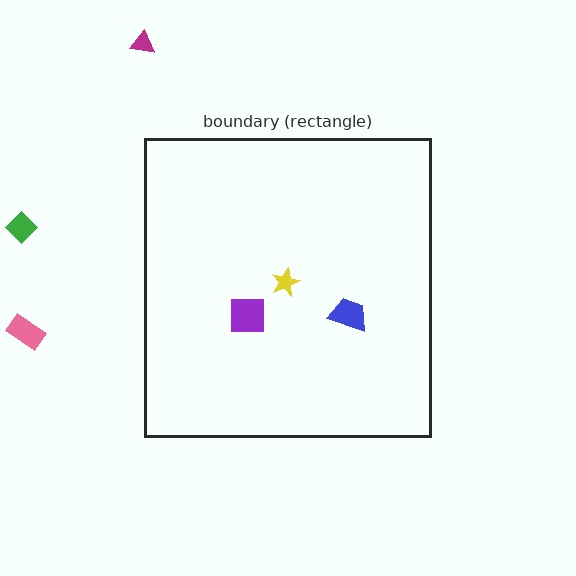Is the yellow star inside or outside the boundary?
Inside.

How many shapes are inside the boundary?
3 inside, 3 outside.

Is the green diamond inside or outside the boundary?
Outside.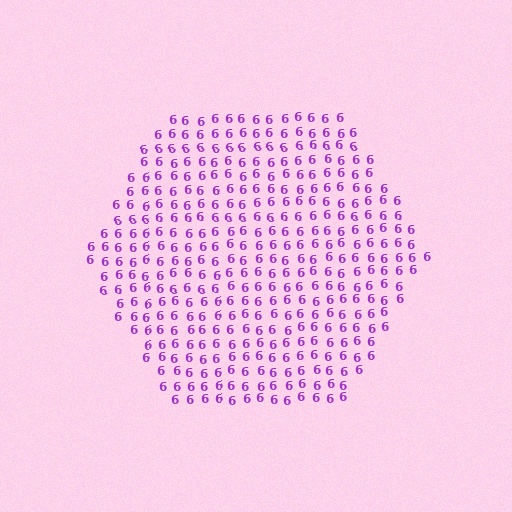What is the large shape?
The large shape is a hexagon.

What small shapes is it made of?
It is made of small digit 6's.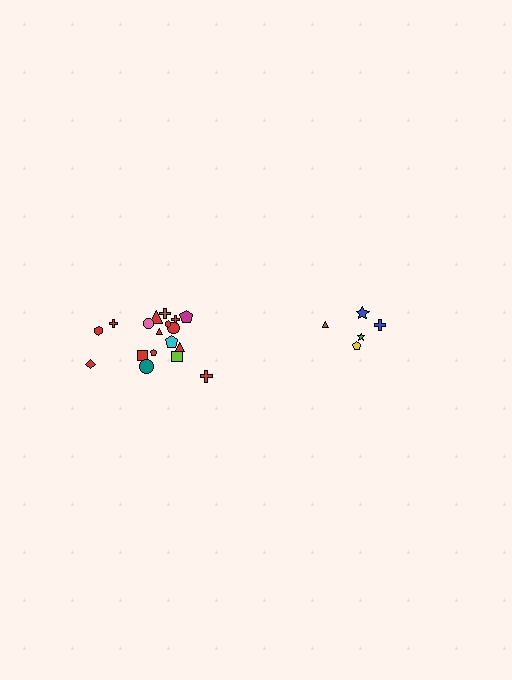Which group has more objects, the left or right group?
The left group.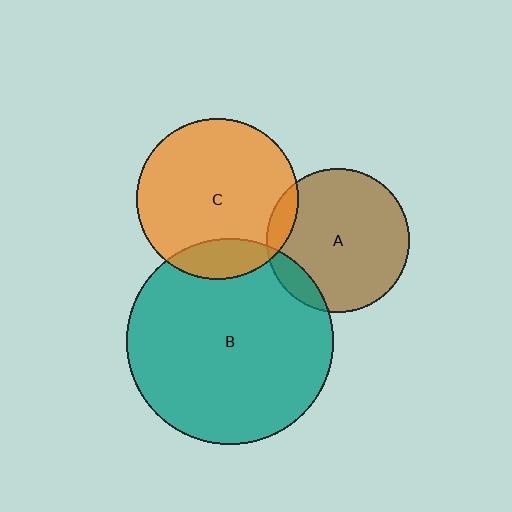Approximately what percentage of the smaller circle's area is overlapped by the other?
Approximately 15%.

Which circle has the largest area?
Circle B (teal).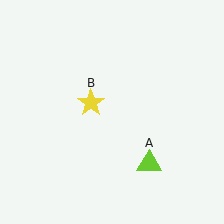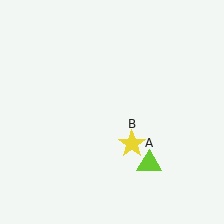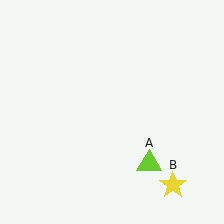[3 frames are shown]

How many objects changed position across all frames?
1 object changed position: yellow star (object B).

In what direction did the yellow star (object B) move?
The yellow star (object B) moved down and to the right.